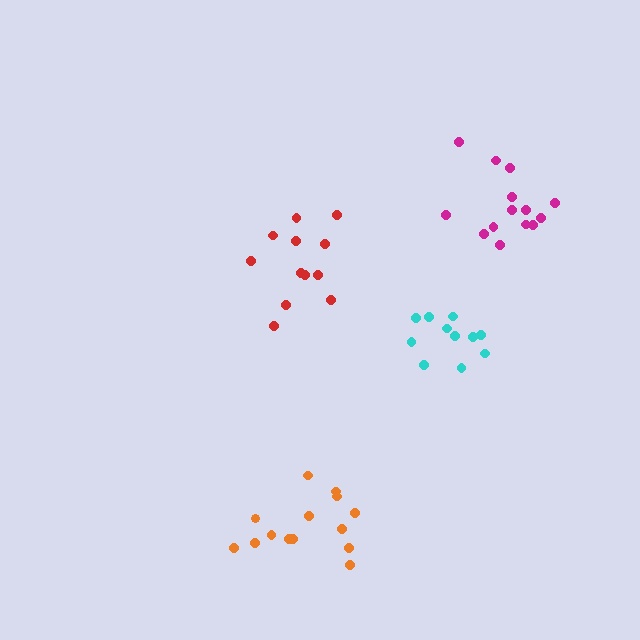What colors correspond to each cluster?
The clusters are colored: magenta, red, orange, cyan.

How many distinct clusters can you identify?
There are 4 distinct clusters.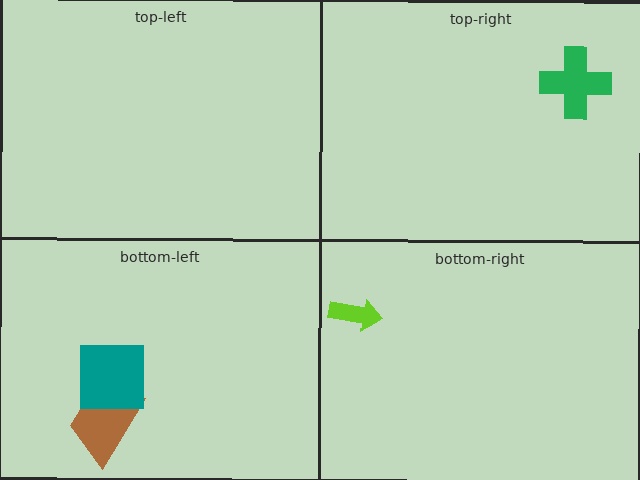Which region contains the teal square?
The bottom-left region.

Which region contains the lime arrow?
The bottom-right region.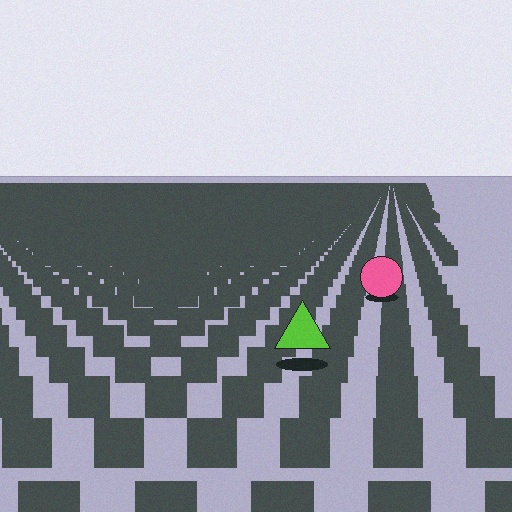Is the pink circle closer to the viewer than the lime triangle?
No. The lime triangle is closer — you can tell from the texture gradient: the ground texture is coarser near it.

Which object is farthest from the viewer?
The pink circle is farthest from the viewer. It appears smaller and the ground texture around it is denser.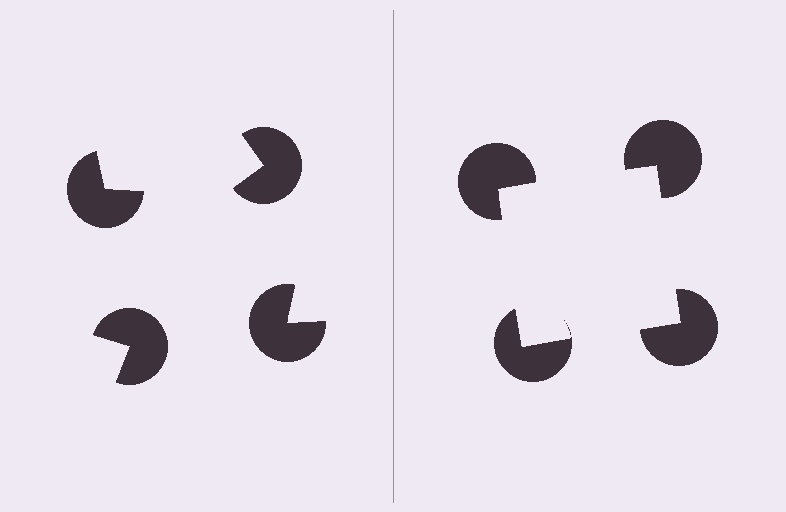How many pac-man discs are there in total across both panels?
8 — 4 on each side.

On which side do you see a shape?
An illusory square appears on the right side. On the left side the wedge cuts are rotated, so no coherent shape forms.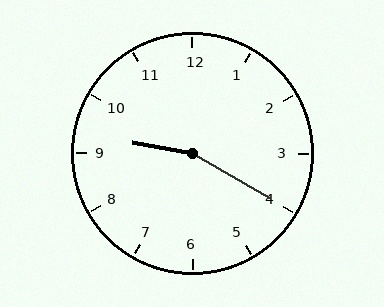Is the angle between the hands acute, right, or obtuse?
It is obtuse.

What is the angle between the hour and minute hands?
Approximately 160 degrees.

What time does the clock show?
9:20.